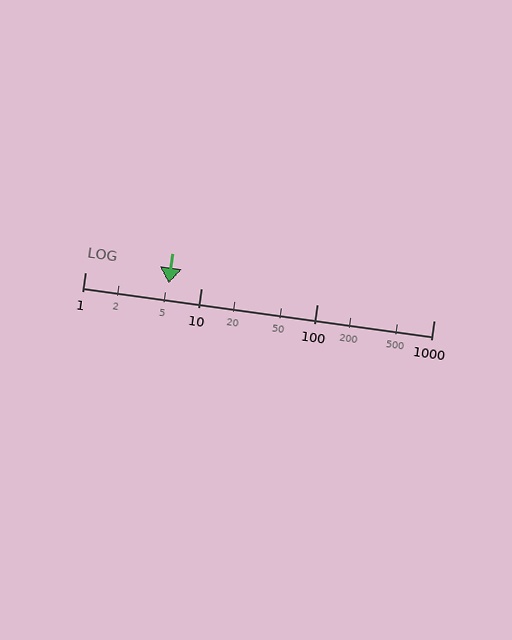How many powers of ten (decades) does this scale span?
The scale spans 3 decades, from 1 to 1000.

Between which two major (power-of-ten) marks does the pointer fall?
The pointer is between 1 and 10.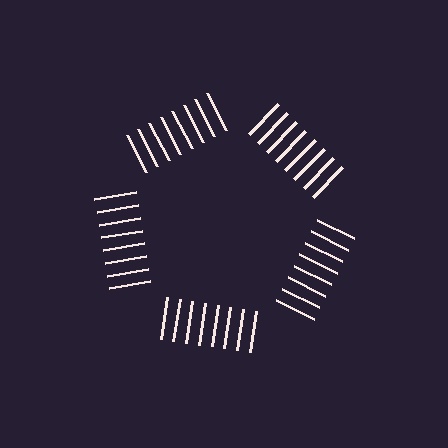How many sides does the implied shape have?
5 sides — the line-ends trace a pentagon.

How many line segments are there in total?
40 — 8 along each of the 5 edges.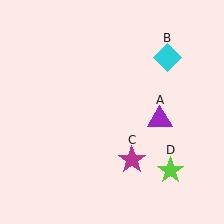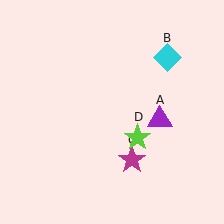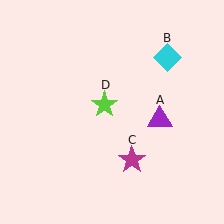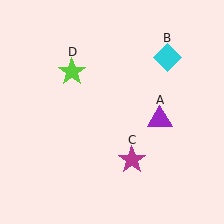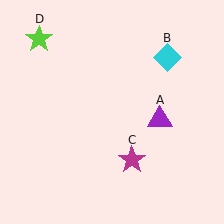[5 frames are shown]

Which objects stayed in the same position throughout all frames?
Purple triangle (object A) and cyan diamond (object B) and magenta star (object C) remained stationary.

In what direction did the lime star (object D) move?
The lime star (object D) moved up and to the left.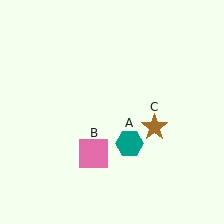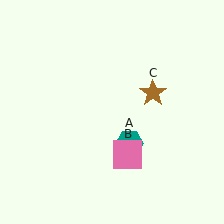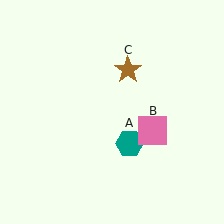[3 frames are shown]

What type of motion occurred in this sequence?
The pink square (object B), brown star (object C) rotated counterclockwise around the center of the scene.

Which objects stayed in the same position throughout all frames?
Teal hexagon (object A) remained stationary.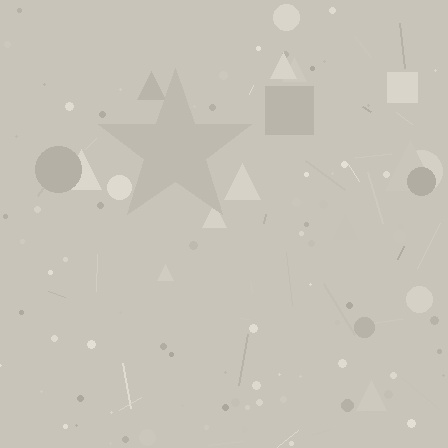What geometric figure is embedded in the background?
A star is embedded in the background.